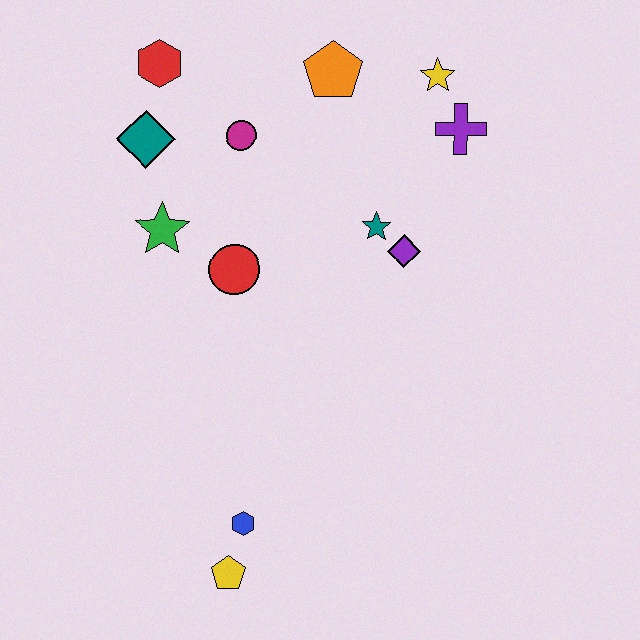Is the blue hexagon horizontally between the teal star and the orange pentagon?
No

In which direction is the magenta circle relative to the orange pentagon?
The magenta circle is to the left of the orange pentagon.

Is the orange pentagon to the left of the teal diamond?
No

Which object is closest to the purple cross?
The yellow star is closest to the purple cross.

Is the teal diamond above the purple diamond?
Yes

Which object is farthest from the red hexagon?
The yellow pentagon is farthest from the red hexagon.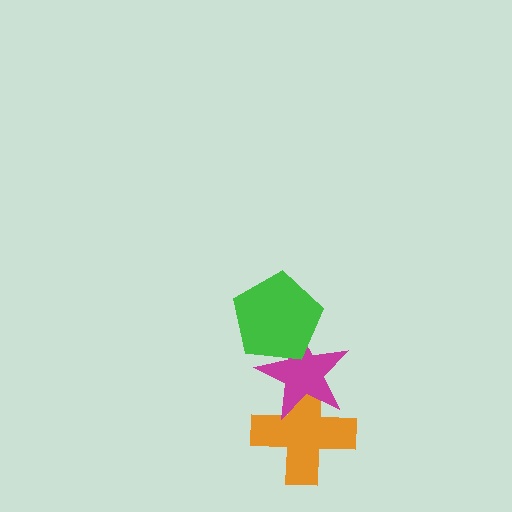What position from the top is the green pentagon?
The green pentagon is 1st from the top.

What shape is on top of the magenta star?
The green pentagon is on top of the magenta star.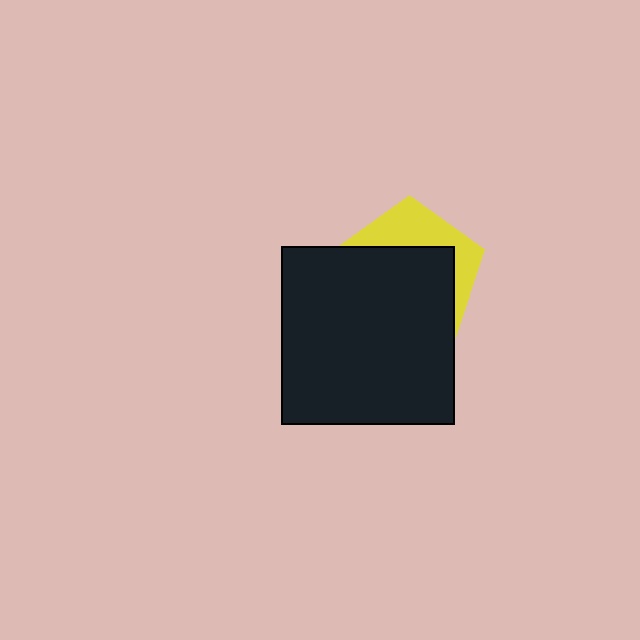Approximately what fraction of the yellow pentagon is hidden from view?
Roughly 67% of the yellow pentagon is hidden behind the black rectangle.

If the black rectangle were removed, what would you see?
You would see the complete yellow pentagon.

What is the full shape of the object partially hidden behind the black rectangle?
The partially hidden object is a yellow pentagon.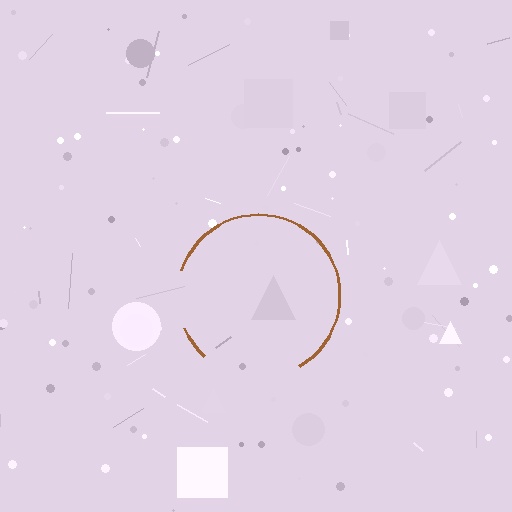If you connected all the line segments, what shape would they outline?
They would outline a circle.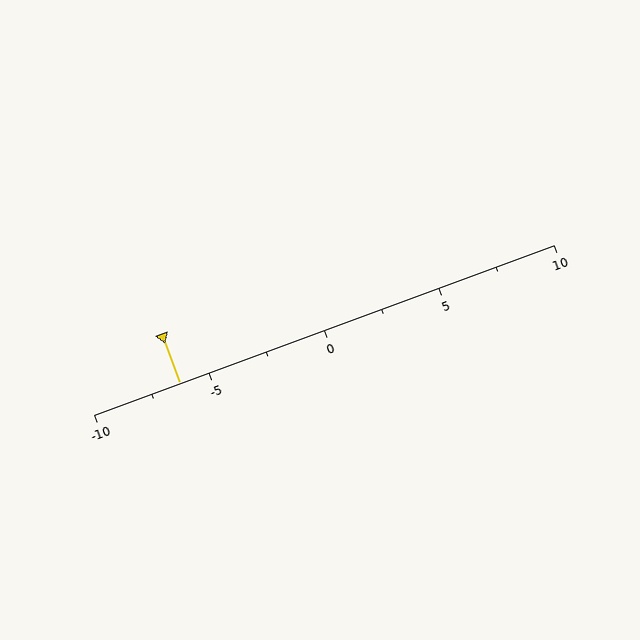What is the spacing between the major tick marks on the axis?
The major ticks are spaced 5 apart.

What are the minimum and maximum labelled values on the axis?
The axis runs from -10 to 10.